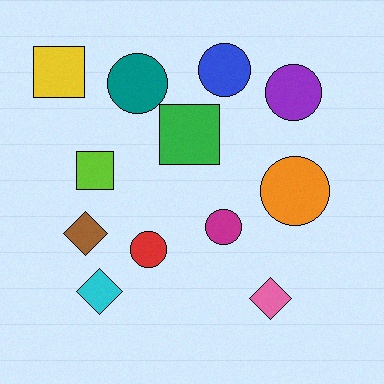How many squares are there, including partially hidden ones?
There are 3 squares.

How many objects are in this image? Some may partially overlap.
There are 12 objects.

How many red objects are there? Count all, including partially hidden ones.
There is 1 red object.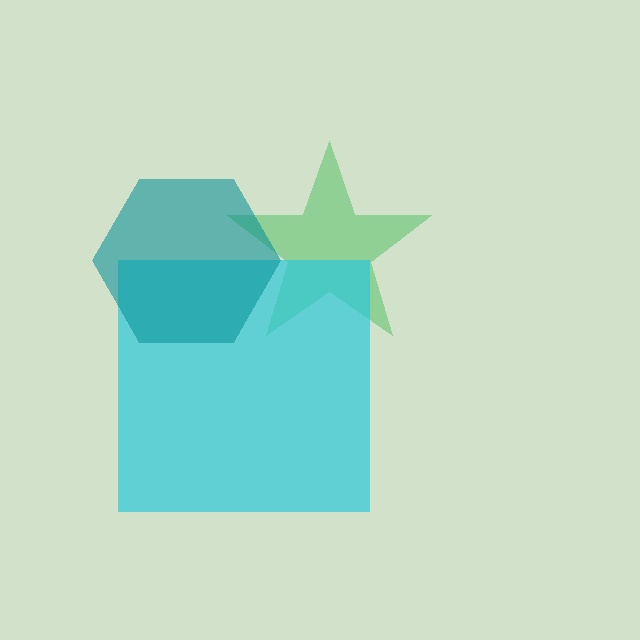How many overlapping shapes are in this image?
There are 3 overlapping shapes in the image.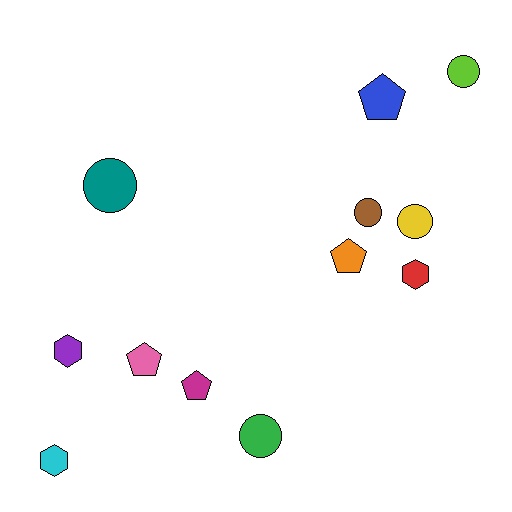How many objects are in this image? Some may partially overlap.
There are 12 objects.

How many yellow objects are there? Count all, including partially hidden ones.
There is 1 yellow object.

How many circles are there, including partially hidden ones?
There are 5 circles.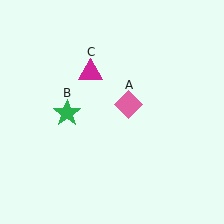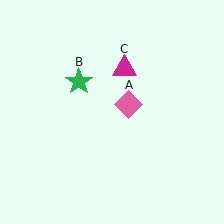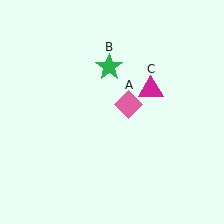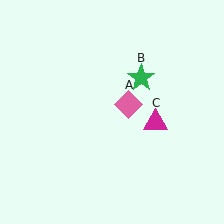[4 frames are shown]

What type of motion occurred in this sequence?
The green star (object B), magenta triangle (object C) rotated clockwise around the center of the scene.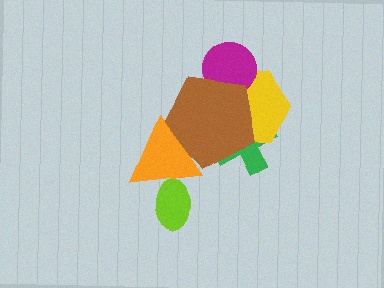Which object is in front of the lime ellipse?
The orange triangle is in front of the lime ellipse.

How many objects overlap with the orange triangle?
2 objects overlap with the orange triangle.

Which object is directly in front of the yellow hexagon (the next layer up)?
The magenta circle is directly in front of the yellow hexagon.